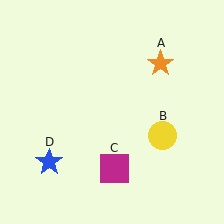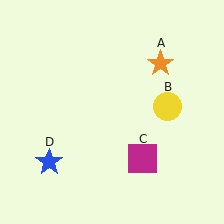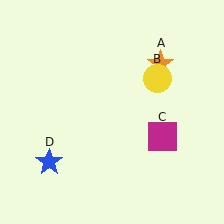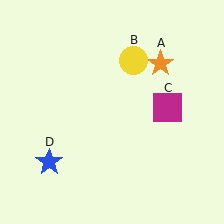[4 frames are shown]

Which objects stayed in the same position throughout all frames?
Orange star (object A) and blue star (object D) remained stationary.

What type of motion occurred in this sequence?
The yellow circle (object B), magenta square (object C) rotated counterclockwise around the center of the scene.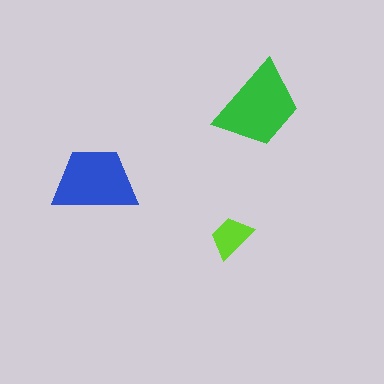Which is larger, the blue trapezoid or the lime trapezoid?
The blue one.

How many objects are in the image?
There are 3 objects in the image.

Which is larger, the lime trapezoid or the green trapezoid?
The green one.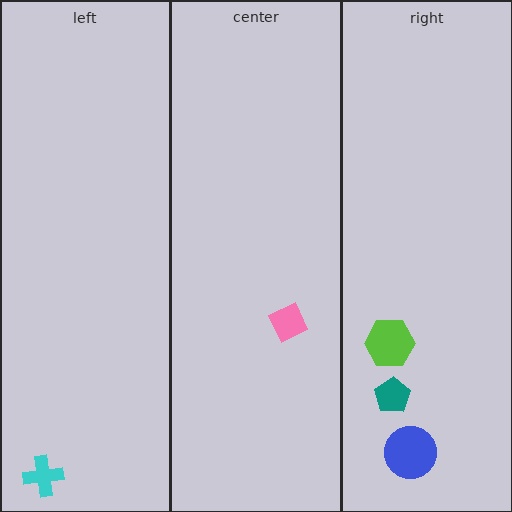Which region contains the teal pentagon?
The right region.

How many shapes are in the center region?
1.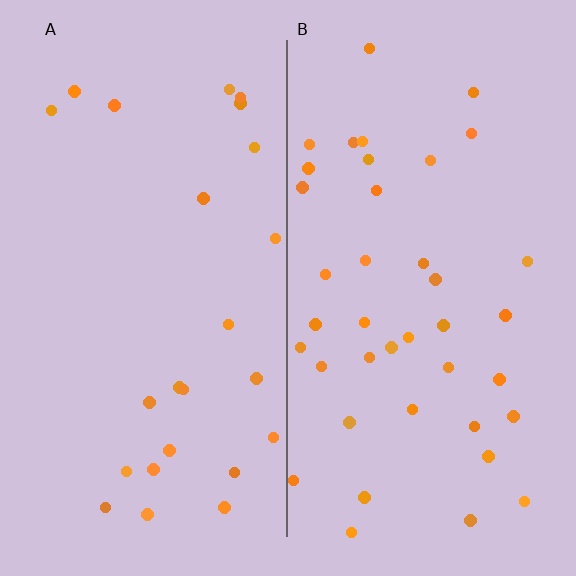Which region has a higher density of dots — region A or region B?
B (the right).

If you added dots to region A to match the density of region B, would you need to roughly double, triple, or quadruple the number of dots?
Approximately double.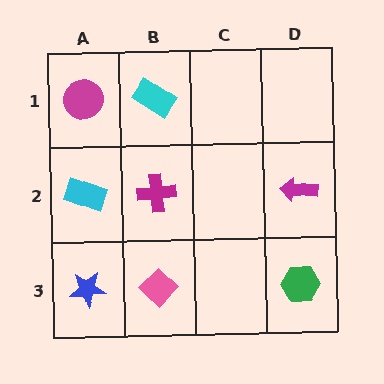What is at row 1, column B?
A cyan rectangle.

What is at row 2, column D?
A magenta arrow.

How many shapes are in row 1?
2 shapes.